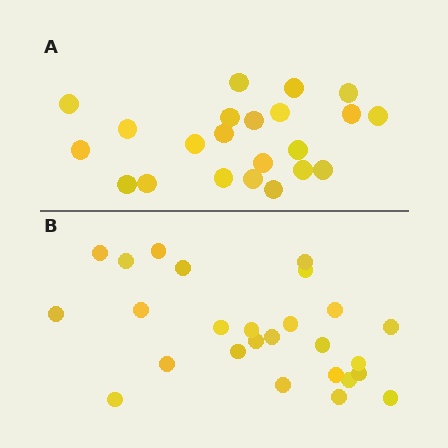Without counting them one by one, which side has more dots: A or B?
Region B (the bottom region) has more dots.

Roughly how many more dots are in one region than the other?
Region B has about 4 more dots than region A.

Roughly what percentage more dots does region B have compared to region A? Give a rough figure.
About 20% more.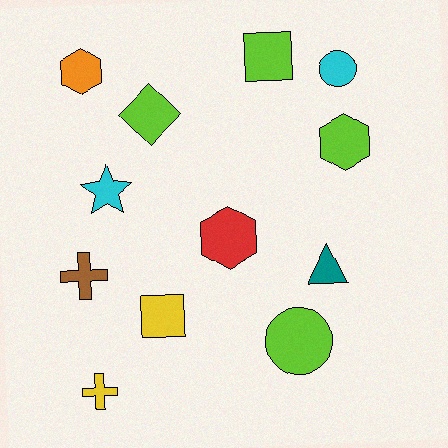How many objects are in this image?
There are 12 objects.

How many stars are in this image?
There is 1 star.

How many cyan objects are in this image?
There are 2 cyan objects.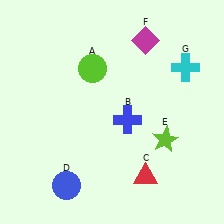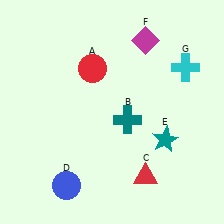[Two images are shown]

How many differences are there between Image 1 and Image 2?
There are 3 differences between the two images.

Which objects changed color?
A changed from lime to red. B changed from blue to teal. E changed from lime to teal.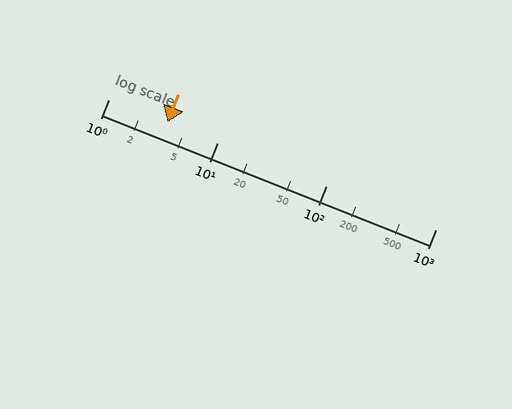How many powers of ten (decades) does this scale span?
The scale spans 3 decades, from 1 to 1000.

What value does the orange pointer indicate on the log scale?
The pointer indicates approximately 3.5.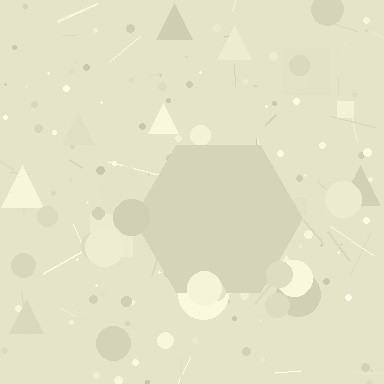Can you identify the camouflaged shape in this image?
The camouflaged shape is a hexagon.